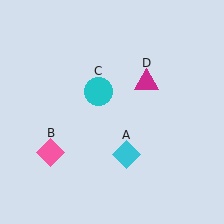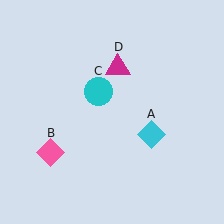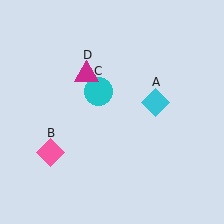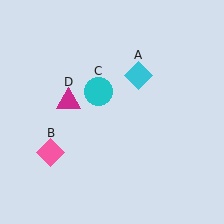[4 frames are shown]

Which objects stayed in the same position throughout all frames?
Pink diamond (object B) and cyan circle (object C) remained stationary.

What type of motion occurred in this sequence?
The cyan diamond (object A), magenta triangle (object D) rotated counterclockwise around the center of the scene.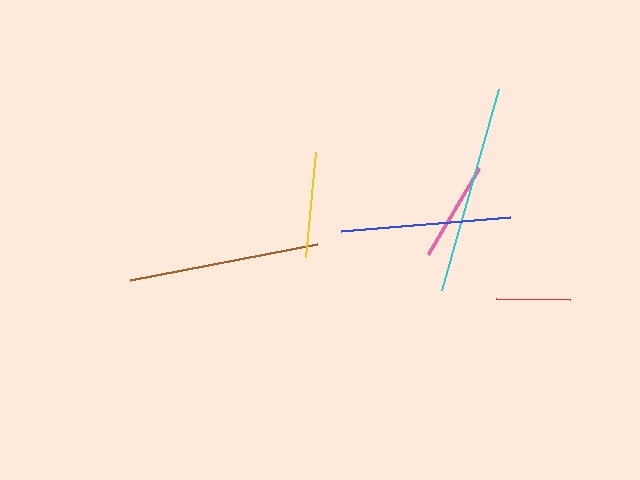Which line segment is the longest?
The cyan line is the longest at approximately 208 pixels.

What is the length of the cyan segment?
The cyan segment is approximately 208 pixels long.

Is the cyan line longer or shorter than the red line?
The cyan line is longer than the red line.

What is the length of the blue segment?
The blue segment is approximately 170 pixels long.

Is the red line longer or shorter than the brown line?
The brown line is longer than the red line.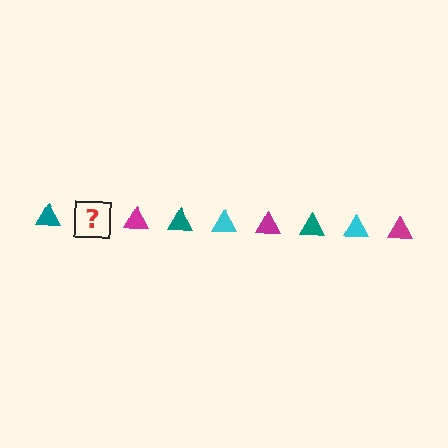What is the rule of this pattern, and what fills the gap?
The rule is that the pattern cycles through teal, cyan, magenta triangles. The gap should be filled with a cyan triangle.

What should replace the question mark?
The question mark should be replaced with a cyan triangle.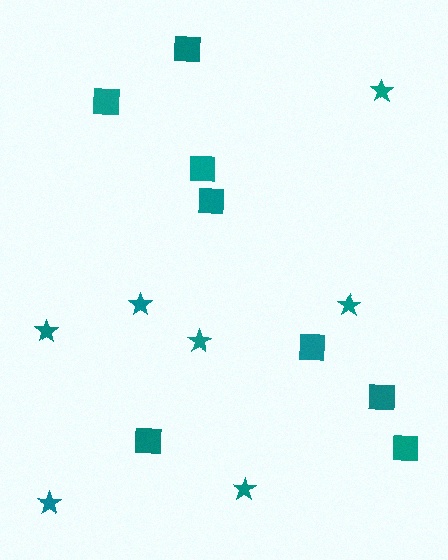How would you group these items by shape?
There are 2 groups: one group of squares (8) and one group of stars (7).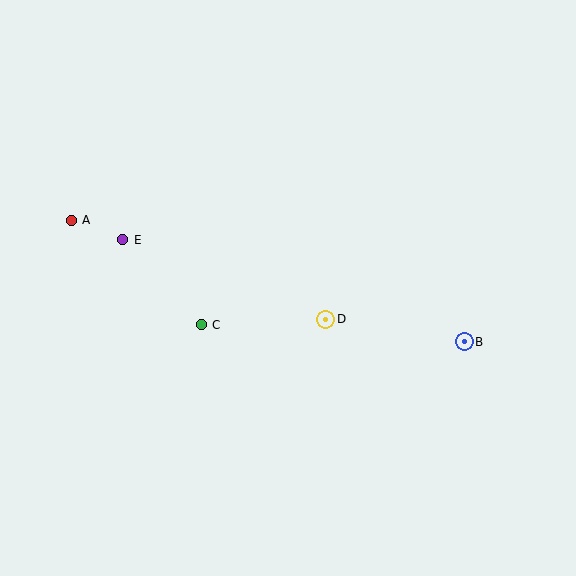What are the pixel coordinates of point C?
Point C is at (201, 325).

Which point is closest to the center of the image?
Point D at (326, 319) is closest to the center.